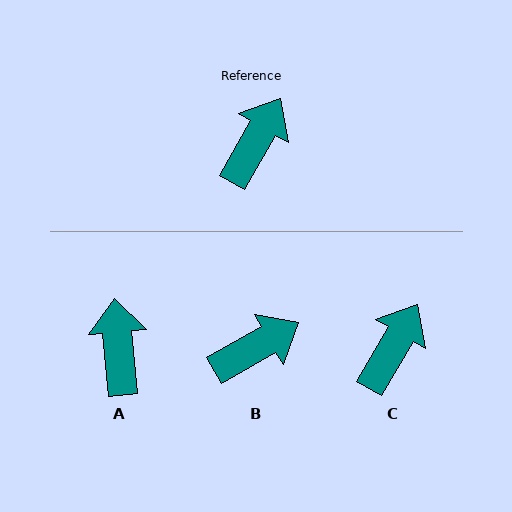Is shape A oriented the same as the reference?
No, it is off by about 36 degrees.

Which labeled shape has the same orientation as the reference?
C.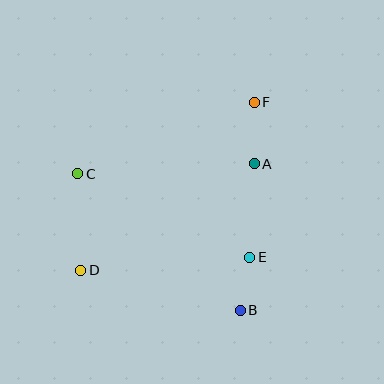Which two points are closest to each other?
Points B and E are closest to each other.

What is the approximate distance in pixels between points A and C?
The distance between A and C is approximately 177 pixels.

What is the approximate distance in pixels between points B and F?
The distance between B and F is approximately 209 pixels.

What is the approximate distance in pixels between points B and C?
The distance between B and C is approximately 212 pixels.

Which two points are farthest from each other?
Points D and F are farthest from each other.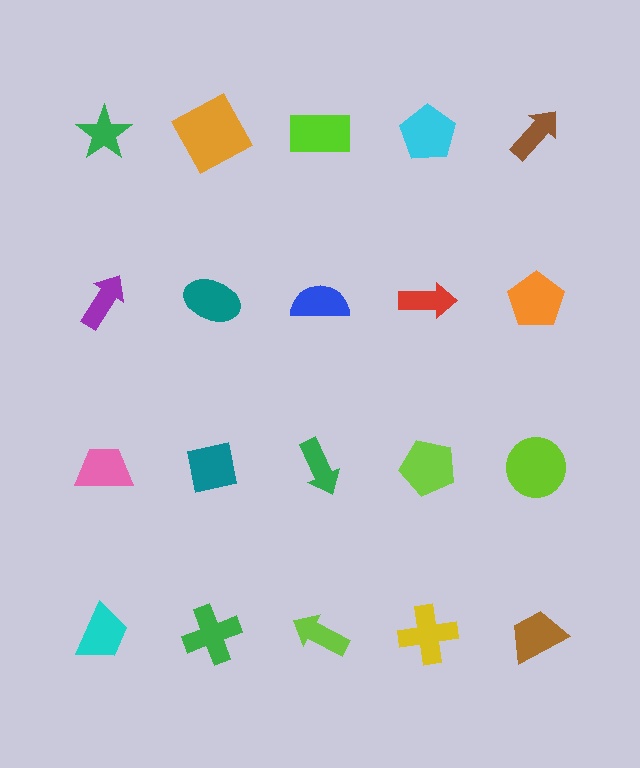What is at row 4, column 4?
A yellow cross.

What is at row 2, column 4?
A red arrow.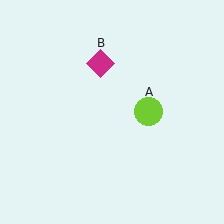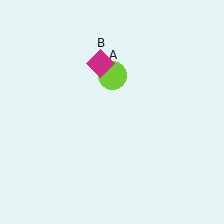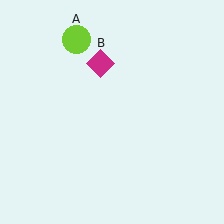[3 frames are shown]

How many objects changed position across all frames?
1 object changed position: lime circle (object A).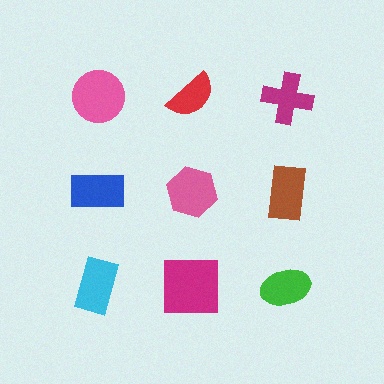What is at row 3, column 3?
A green ellipse.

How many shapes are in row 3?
3 shapes.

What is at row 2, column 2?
A pink hexagon.